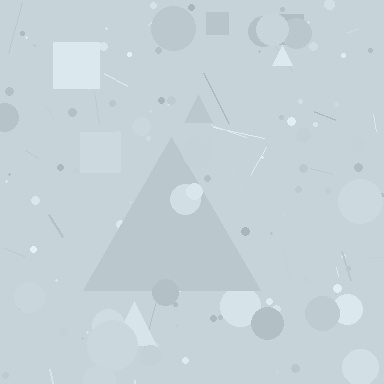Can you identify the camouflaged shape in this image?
The camouflaged shape is a triangle.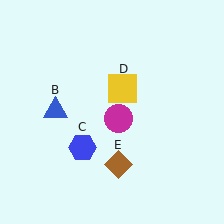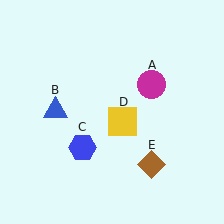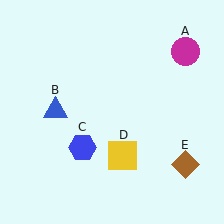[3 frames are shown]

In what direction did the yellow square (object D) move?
The yellow square (object D) moved down.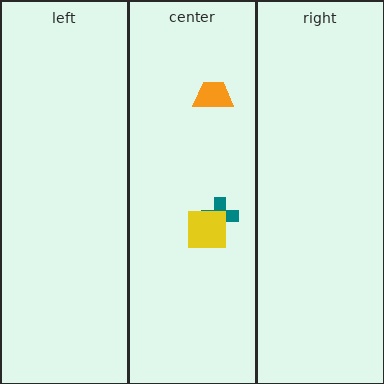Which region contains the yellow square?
The center region.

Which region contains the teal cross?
The center region.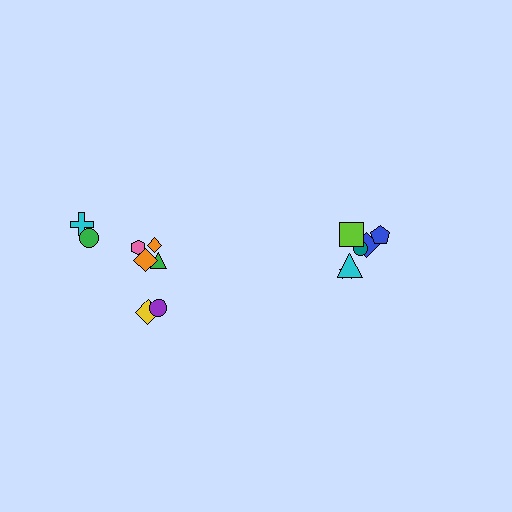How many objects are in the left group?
There are 8 objects.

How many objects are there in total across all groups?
There are 14 objects.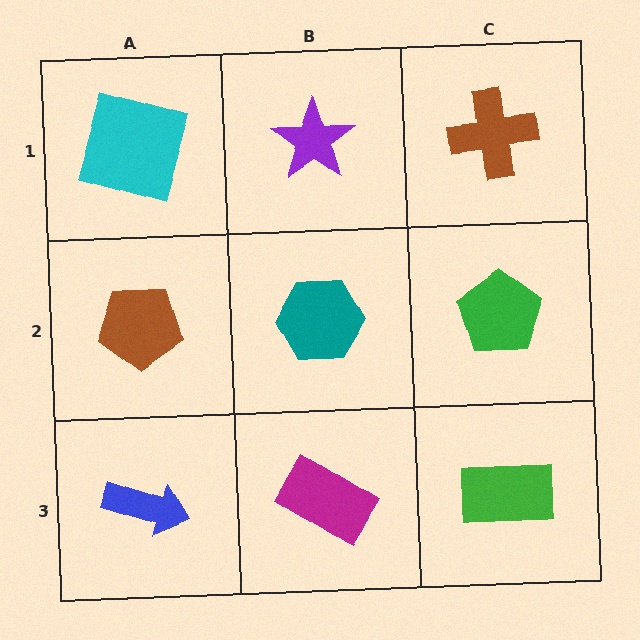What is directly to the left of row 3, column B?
A blue arrow.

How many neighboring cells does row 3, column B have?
3.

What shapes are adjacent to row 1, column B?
A teal hexagon (row 2, column B), a cyan square (row 1, column A), a brown cross (row 1, column C).